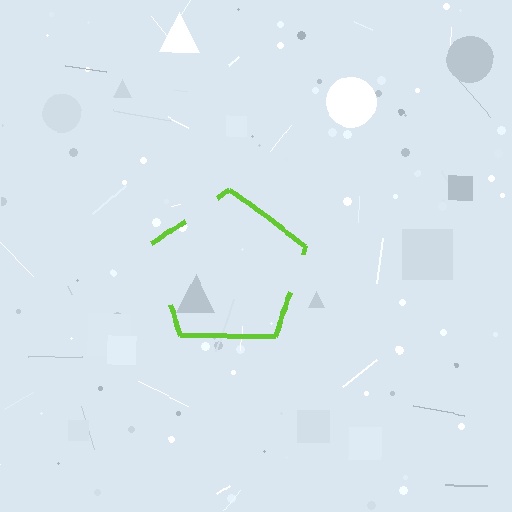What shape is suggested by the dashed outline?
The dashed outline suggests a pentagon.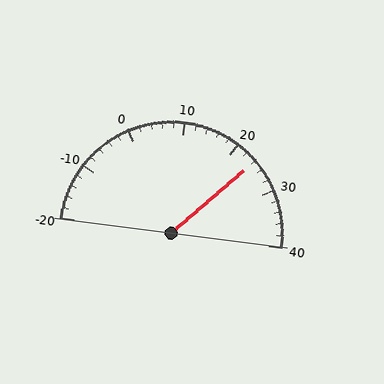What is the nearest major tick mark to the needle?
The nearest major tick mark is 20.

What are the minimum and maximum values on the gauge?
The gauge ranges from -20 to 40.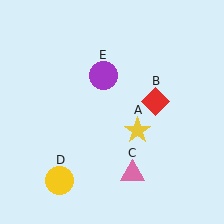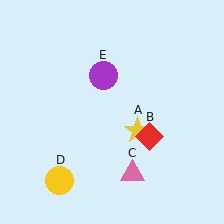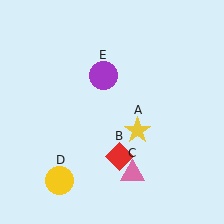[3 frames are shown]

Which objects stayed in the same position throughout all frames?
Yellow star (object A) and pink triangle (object C) and yellow circle (object D) and purple circle (object E) remained stationary.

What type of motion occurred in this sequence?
The red diamond (object B) rotated clockwise around the center of the scene.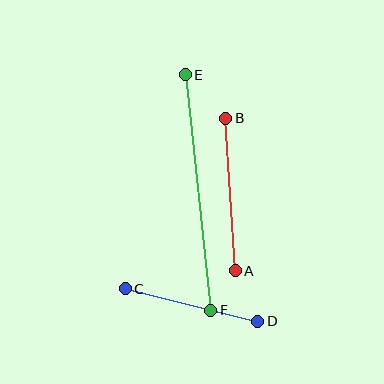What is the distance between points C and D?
The distance is approximately 137 pixels.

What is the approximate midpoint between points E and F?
The midpoint is at approximately (198, 193) pixels.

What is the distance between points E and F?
The distance is approximately 237 pixels.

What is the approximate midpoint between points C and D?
The midpoint is at approximately (191, 305) pixels.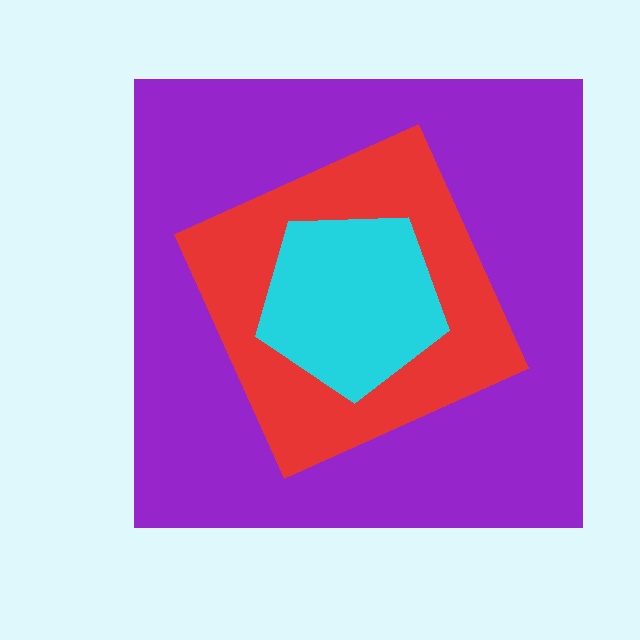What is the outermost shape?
The purple square.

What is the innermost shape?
The cyan pentagon.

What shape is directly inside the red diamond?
The cyan pentagon.